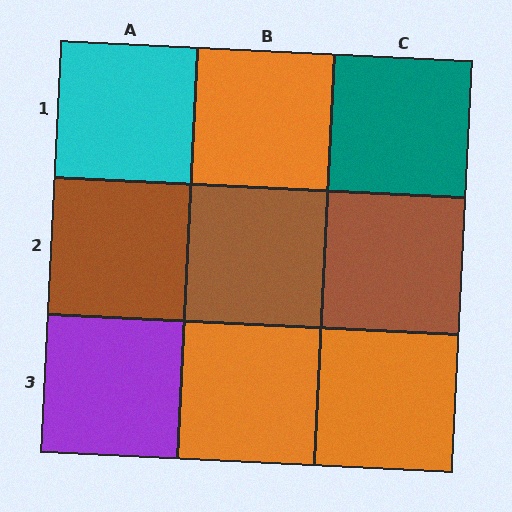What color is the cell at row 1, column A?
Cyan.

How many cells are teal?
1 cell is teal.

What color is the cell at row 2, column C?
Brown.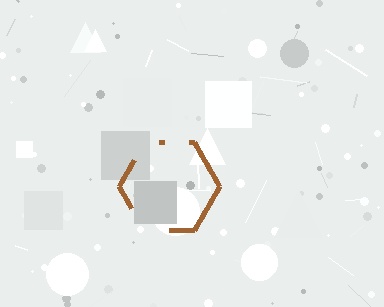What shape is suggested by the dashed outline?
The dashed outline suggests a hexagon.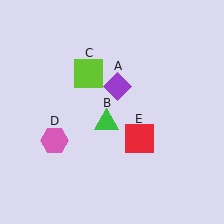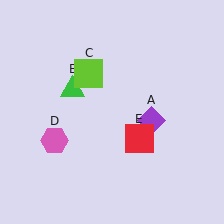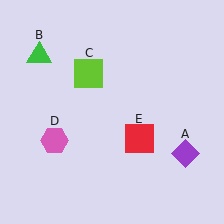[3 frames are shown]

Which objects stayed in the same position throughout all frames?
Lime square (object C) and pink hexagon (object D) and red square (object E) remained stationary.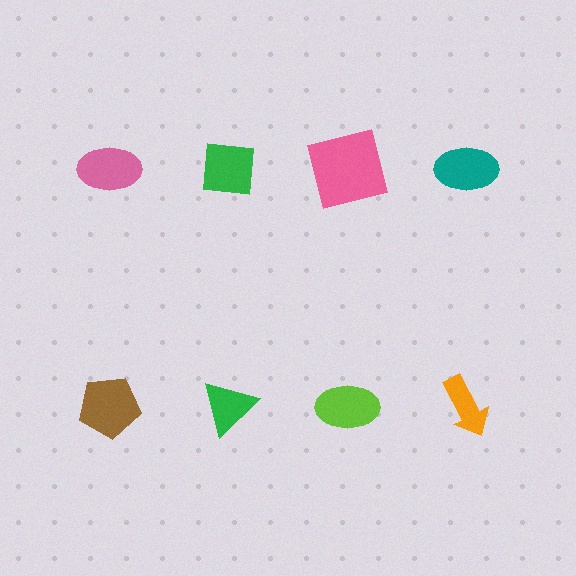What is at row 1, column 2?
A green square.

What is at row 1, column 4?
A teal ellipse.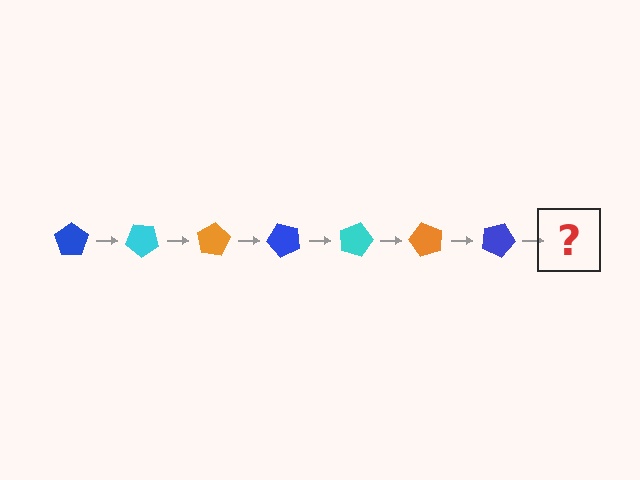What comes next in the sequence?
The next element should be a cyan pentagon, rotated 280 degrees from the start.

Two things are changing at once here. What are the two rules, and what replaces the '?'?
The two rules are that it rotates 40 degrees each step and the color cycles through blue, cyan, and orange. The '?' should be a cyan pentagon, rotated 280 degrees from the start.